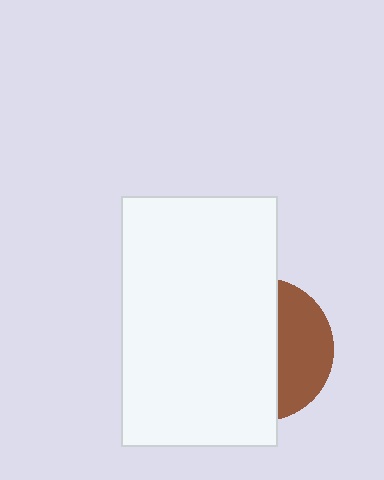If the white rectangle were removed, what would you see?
You would see the complete brown circle.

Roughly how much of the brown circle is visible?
A small part of it is visible (roughly 37%).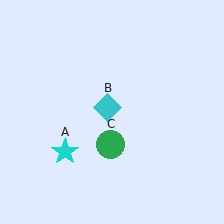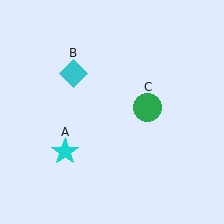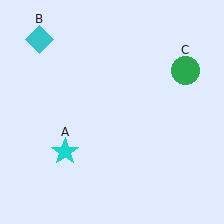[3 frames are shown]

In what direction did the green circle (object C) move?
The green circle (object C) moved up and to the right.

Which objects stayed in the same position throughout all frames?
Cyan star (object A) remained stationary.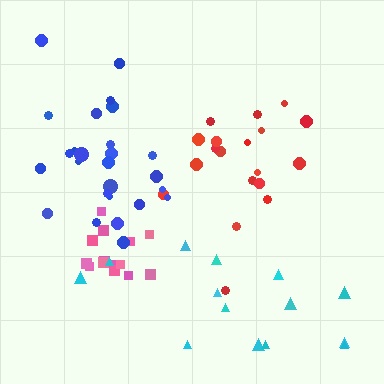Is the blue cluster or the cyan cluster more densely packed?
Blue.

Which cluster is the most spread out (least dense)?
Cyan.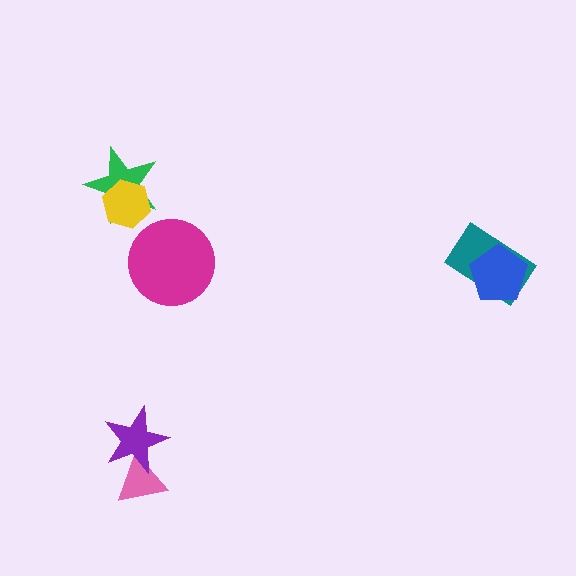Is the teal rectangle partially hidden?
Yes, it is partially covered by another shape.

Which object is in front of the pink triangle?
The purple star is in front of the pink triangle.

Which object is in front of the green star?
The yellow hexagon is in front of the green star.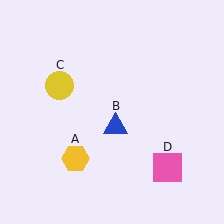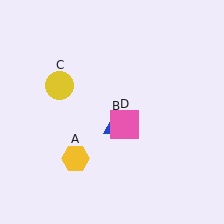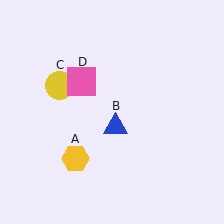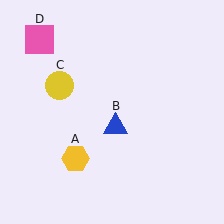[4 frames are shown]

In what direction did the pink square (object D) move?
The pink square (object D) moved up and to the left.